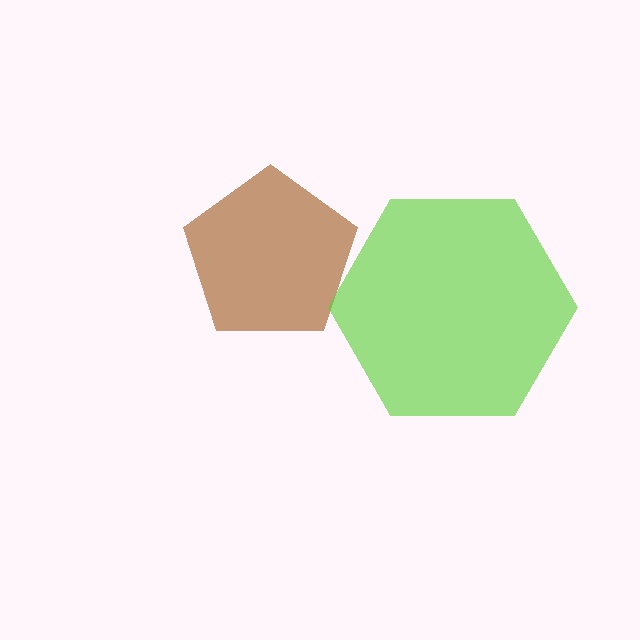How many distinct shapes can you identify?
There are 2 distinct shapes: a brown pentagon, a lime hexagon.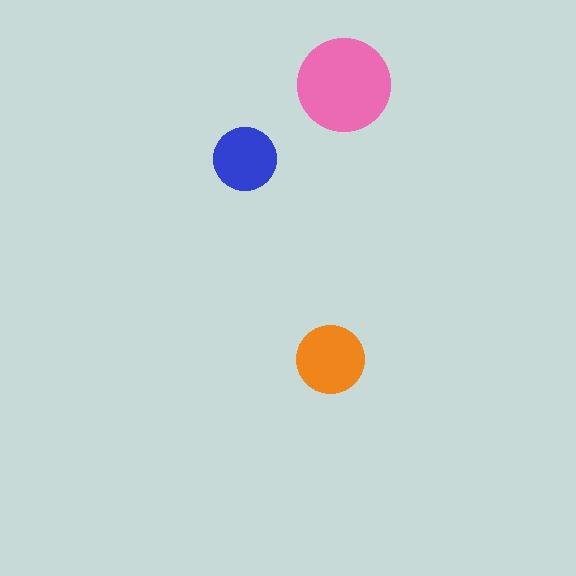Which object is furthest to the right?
The pink circle is rightmost.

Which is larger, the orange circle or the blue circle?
The orange one.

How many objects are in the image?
There are 3 objects in the image.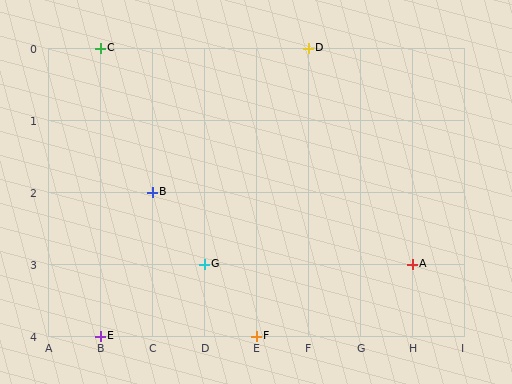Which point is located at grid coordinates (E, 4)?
Point F is at (E, 4).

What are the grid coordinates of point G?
Point G is at grid coordinates (D, 3).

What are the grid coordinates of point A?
Point A is at grid coordinates (H, 3).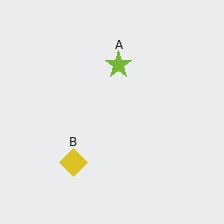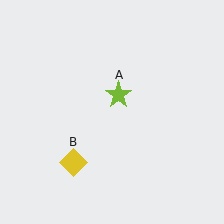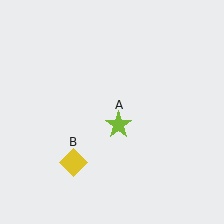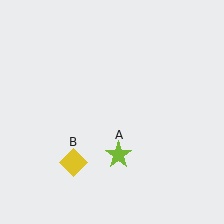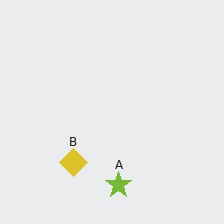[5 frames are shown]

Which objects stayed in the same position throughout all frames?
Yellow diamond (object B) remained stationary.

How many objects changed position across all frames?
1 object changed position: lime star (object A).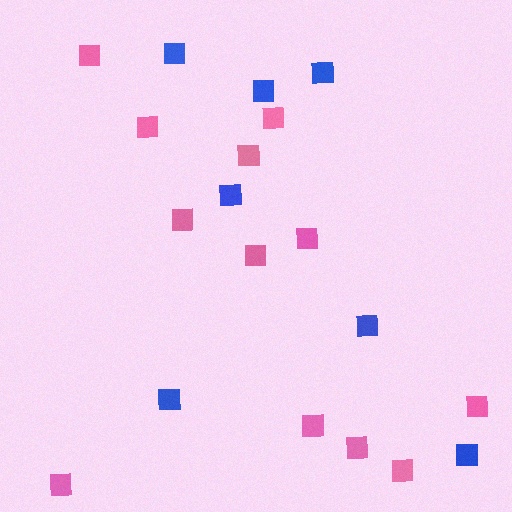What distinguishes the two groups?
There are 2 groups: one group of blue squares (7) and one group of pink squares (12).